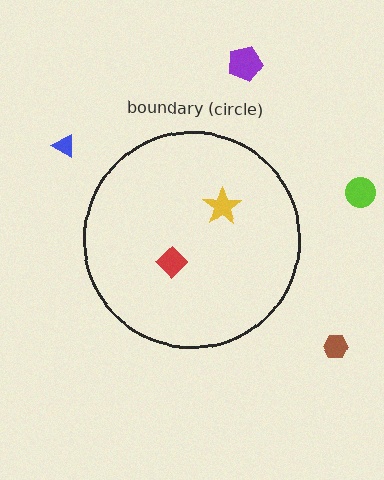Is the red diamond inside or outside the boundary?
Inside.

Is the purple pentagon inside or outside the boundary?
Outside.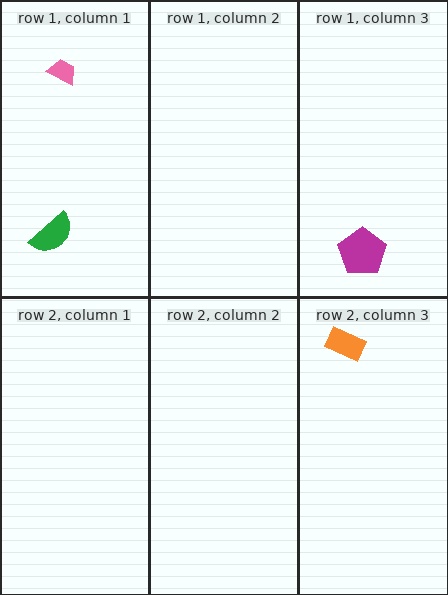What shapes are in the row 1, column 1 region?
The green semicircle, the pink trapezoid.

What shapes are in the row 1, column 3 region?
The magenta pentagon.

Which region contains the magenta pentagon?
The row 1, column 3 region.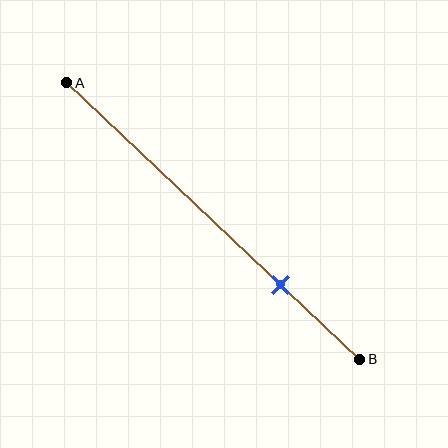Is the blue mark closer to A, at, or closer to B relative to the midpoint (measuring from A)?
The blue mark is closer to point B than the midpoint of segment AB.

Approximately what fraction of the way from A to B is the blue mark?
The blue mark is approximately 75% of the way from A to B.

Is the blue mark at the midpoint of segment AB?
No, the mark is at about 75% from A, not at the 50% midpoint.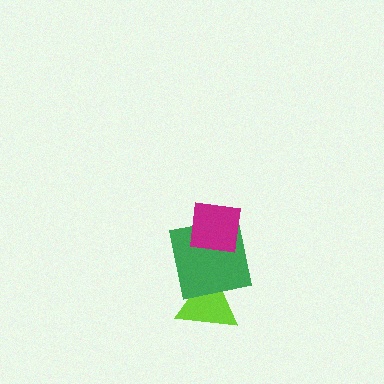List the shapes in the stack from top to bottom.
From top to bottom: the magenta square, the green square, the lime triangle.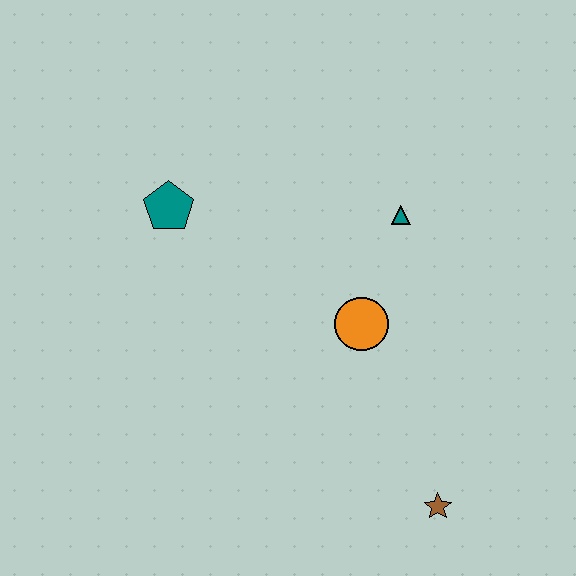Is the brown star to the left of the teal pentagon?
No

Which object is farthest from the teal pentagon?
The brown star is farthest from the teal pentagon.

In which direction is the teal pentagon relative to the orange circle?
The teal pentagon is to the left of the orange circle.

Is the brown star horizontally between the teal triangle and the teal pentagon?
No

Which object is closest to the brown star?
The orange circle is closest to the brown star.